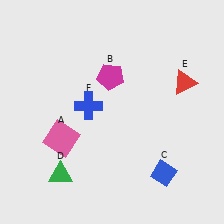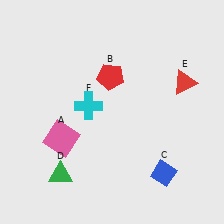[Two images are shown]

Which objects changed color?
B changed from magenta to red. F changed from blue to cyan.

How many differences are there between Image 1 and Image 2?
There are 2 differences between the two images.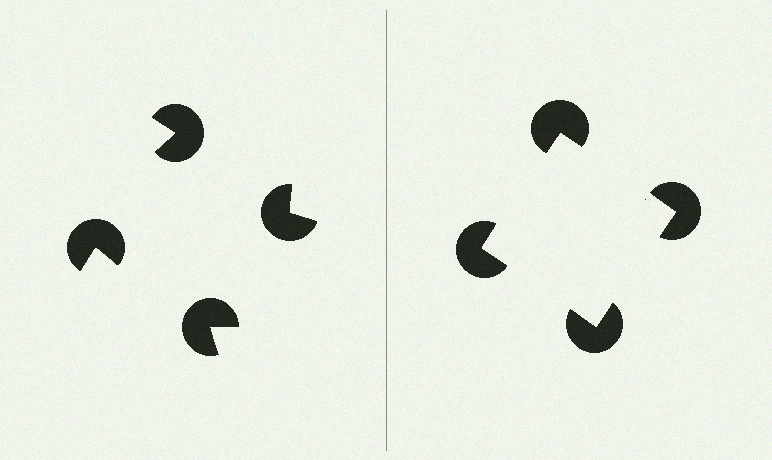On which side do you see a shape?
An illusory square appears on the right side. On the left side the wedge cuts are rotated, so no coherent shape forms.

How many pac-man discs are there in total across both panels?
8 — 4 on each side.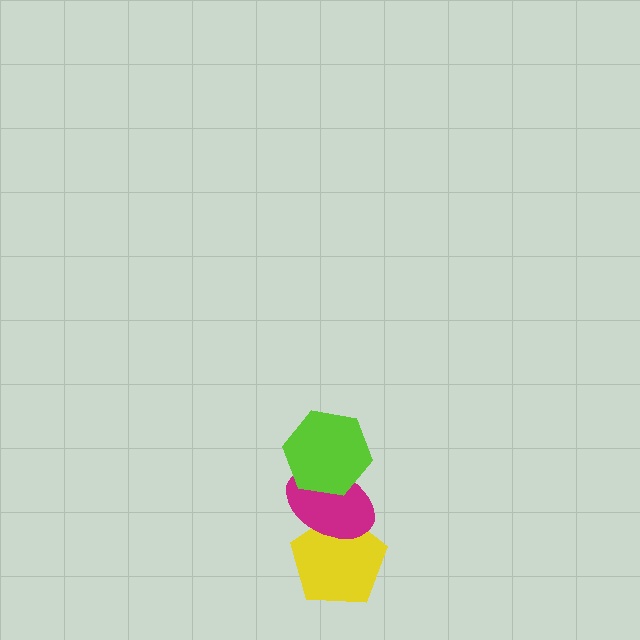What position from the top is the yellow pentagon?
The yellow pentagon is 3rd from the top.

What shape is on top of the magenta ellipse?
The lime hexagon is on top of the magenta ellipse.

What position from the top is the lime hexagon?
The lime hexagon is 1st from the top.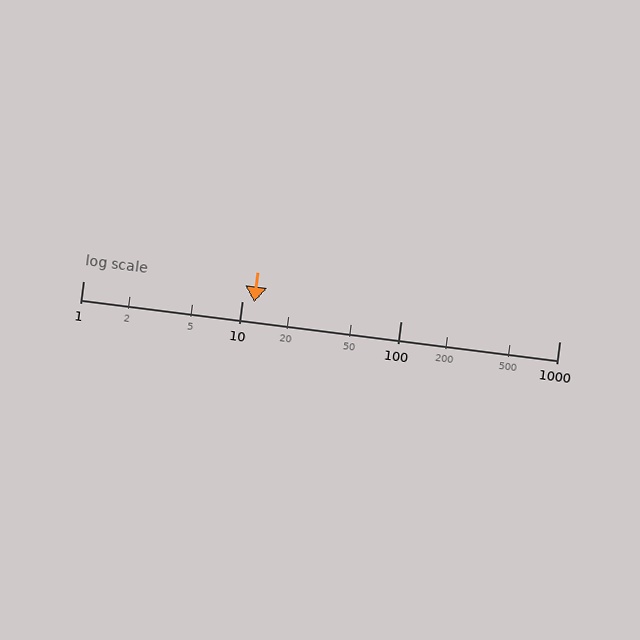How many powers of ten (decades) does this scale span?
The scale spans 3 decades, from 1 to 1000.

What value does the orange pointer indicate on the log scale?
The pointer indicates approximately 12.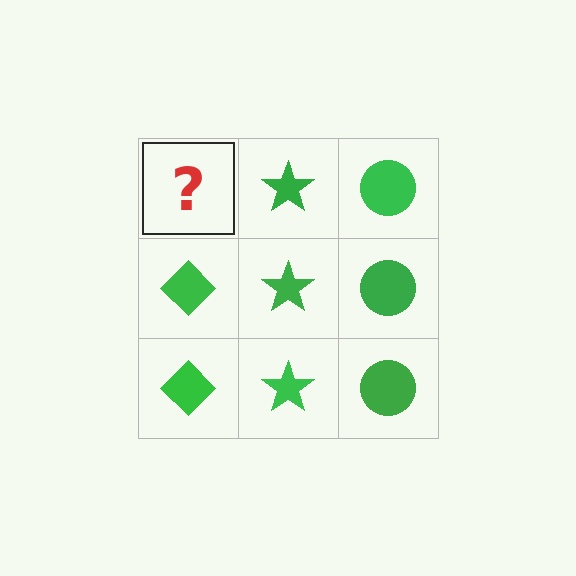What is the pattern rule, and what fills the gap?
The rule is that each column has a consistent shape. The gap should be filled with a green diamond.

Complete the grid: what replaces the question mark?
The question mark should be replaced with a green diamond.